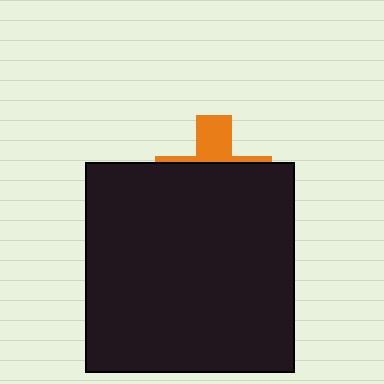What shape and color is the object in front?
The object in front is a black square.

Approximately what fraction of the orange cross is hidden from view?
Roughly 70% of the orange cross is hidden behind the black square.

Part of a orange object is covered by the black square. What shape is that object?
It is a cross.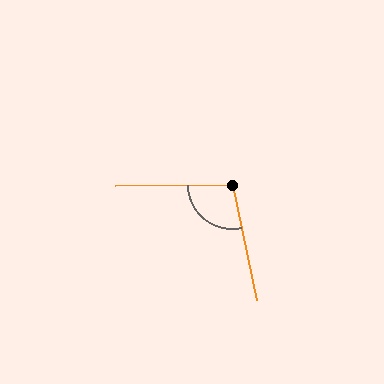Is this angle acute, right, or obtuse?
It is obtuse.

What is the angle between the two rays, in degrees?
Approximately 101 degrees.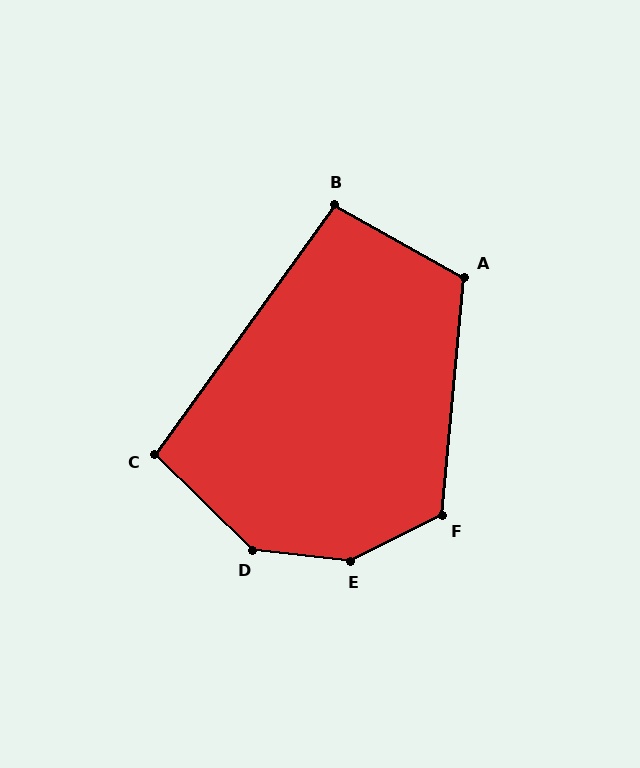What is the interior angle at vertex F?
Approximately 122 degrees (obtuse).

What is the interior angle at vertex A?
Approximately 114 degrees (obtuse).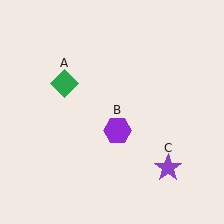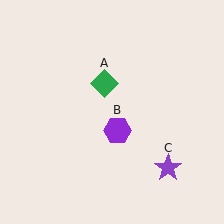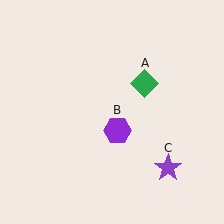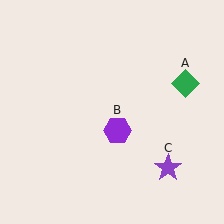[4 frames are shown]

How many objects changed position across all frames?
1 object changed position: green diamond (object A).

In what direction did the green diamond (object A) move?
The green diamond (object A) moved right.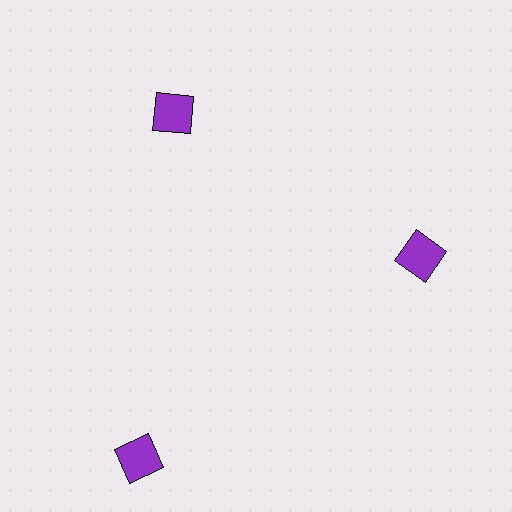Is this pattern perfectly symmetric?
No. The 3 purple squares are arranged in a ring, but one element near the 7 o'clock position is pushed outward from the center, breaking the 3-fold rotational symmetry.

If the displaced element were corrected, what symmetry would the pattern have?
It would have 3-fold rotational symmetry — the pattern would map onto itself every 120 degrees.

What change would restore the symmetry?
The symmetry would be restored by moving it inward, back onto the ring so that all 3 squares sit at equal angles and equal distance from the center.